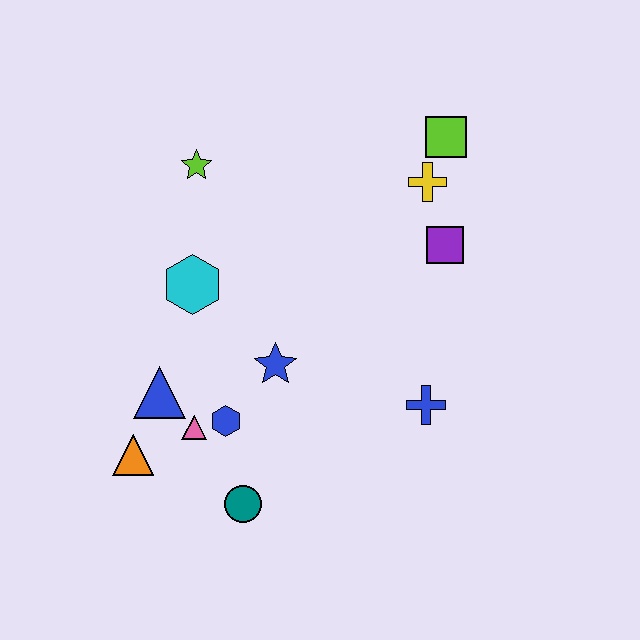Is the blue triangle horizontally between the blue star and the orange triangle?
Yes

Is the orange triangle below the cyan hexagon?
Yes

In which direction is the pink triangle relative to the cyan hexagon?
The pink triangle is below the cyan hexagon.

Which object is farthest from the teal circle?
The lime square is farthest from the teal circle.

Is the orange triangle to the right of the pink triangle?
No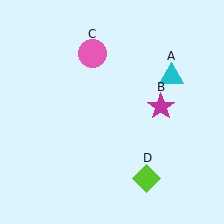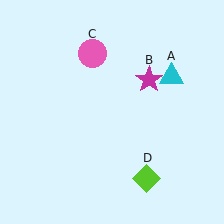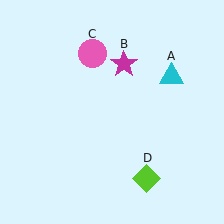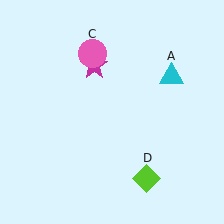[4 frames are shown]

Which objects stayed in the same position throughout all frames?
Cyan triangle (object A) and pink circle (object C) and lime diamond (object D) remained stationary.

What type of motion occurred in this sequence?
The magenta star (object B) rotated counterclockwise around the center of the scene.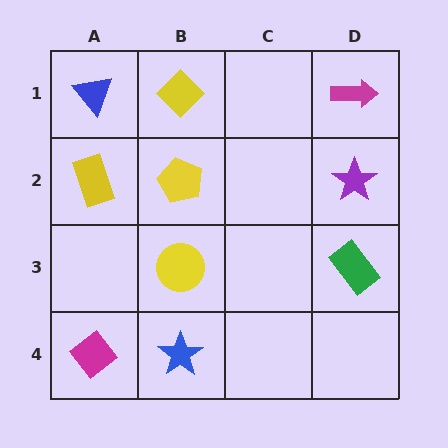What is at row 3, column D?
A green rectangle.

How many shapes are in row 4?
2 shapes.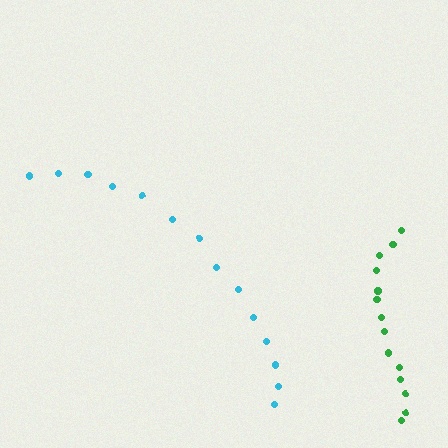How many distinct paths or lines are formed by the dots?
There are 2 distinct paths.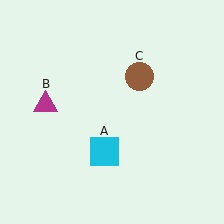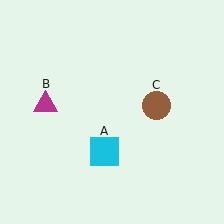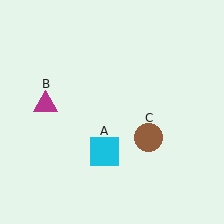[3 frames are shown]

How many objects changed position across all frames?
1 object changed position: brown circle (object C).